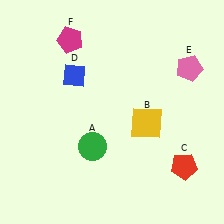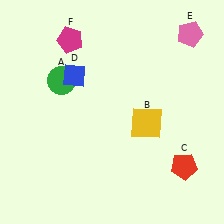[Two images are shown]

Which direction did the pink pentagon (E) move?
The pink pentagon (E) moved up.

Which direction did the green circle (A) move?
The green circle (A) moved up.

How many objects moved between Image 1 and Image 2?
2 objects moved between the two images.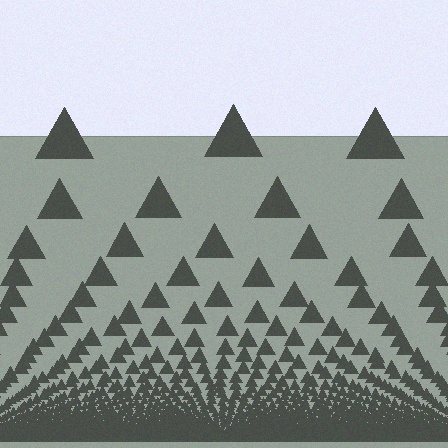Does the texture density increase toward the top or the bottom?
Density increases toward the bottom.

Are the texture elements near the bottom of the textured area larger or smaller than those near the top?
Smaller. The gradient is inverted — elements near the bottom are smaller and denser.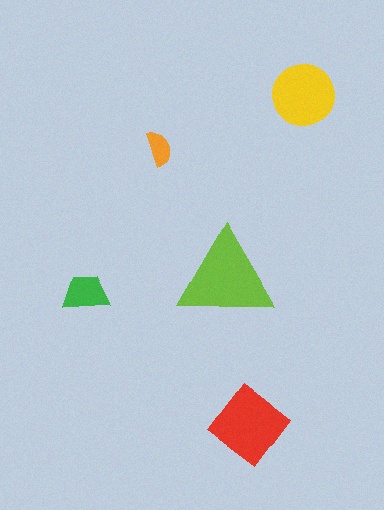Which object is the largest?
The lime triangle.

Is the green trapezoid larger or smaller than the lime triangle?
Smaller.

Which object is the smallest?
The orange semicircle.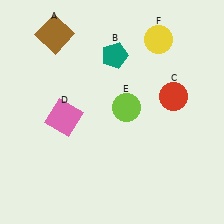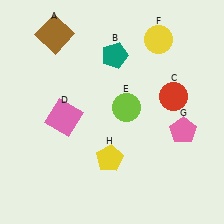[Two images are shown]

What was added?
A pink pentagon (G), a yellow pentagon (H) were added in Image 2.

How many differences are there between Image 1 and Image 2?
There are 2 differences between the two images.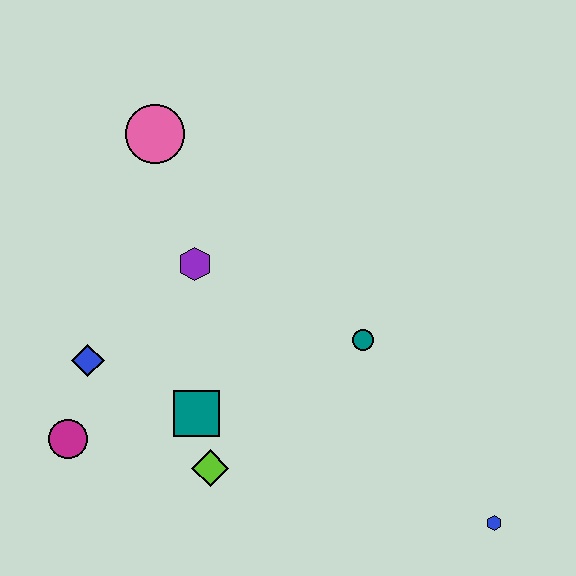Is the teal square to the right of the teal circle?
No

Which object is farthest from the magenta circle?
The blue hexagon is farthest from the magenta circle.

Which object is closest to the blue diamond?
The magenta circle is closest to the blue diamond.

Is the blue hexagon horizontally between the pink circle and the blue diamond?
No